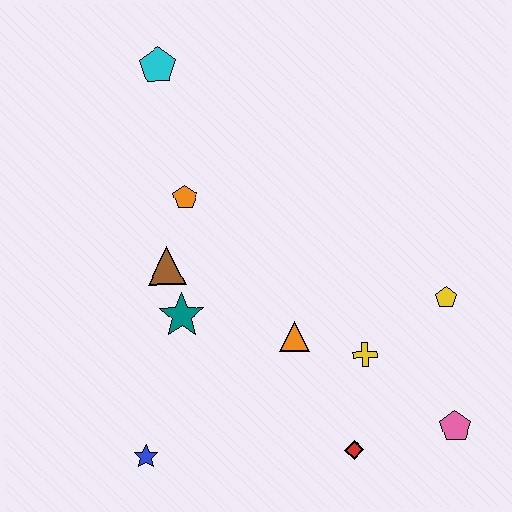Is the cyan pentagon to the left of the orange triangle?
Yes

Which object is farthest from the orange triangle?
The cyan pentagon is farthest from the orange triangle.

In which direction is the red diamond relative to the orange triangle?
The red diamond is below the orange triangle.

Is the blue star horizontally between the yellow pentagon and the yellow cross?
No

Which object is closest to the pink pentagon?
The red diamond is closest to the pink pentagon.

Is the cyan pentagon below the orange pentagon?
No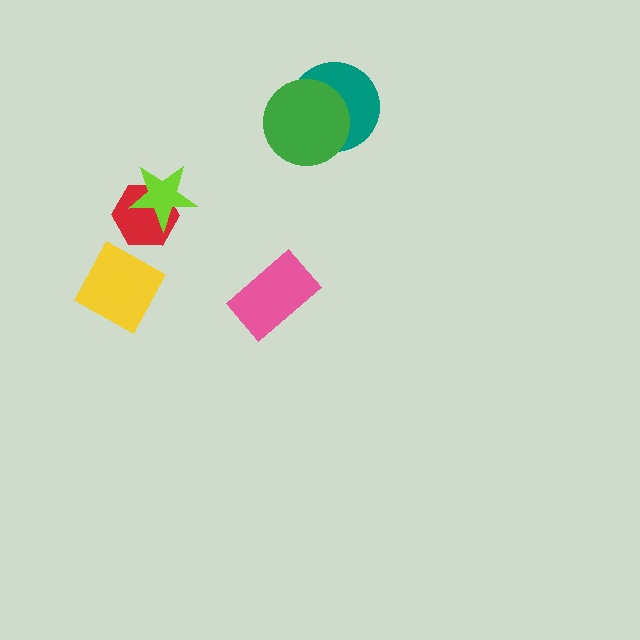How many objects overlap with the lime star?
1 object overlaps with the lime star.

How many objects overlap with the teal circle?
1 object overlaps with the teal circle.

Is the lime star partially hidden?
No, no other shape covers it.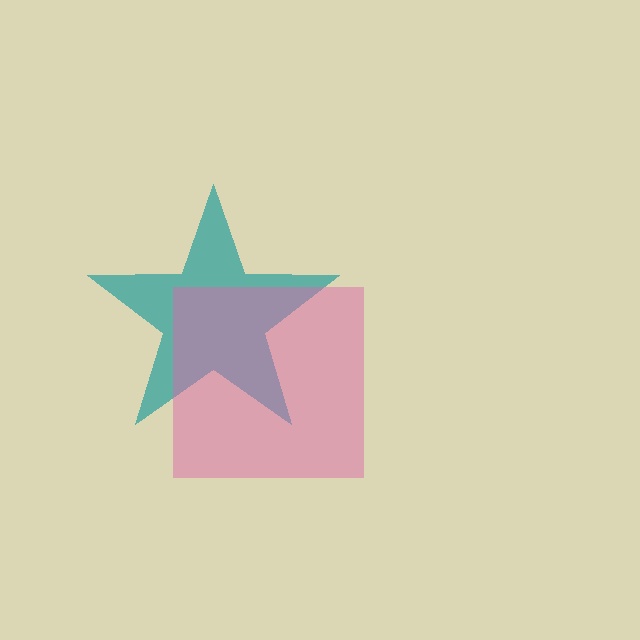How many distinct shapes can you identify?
There are 2 distinct shapes: a teal star, a pink square.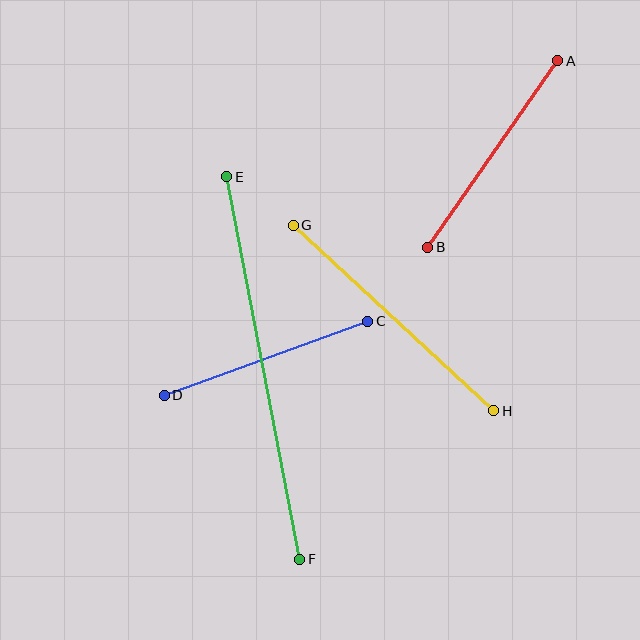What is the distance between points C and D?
The distance is approximately 216 pixels.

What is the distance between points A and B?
The distance is approximately 227 pixels.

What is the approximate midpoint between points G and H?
The midpoint is at approximately (394, 318) pixels.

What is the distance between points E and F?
The distance is approximately 389 pixels.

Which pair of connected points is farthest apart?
Points E and F are farthest apart.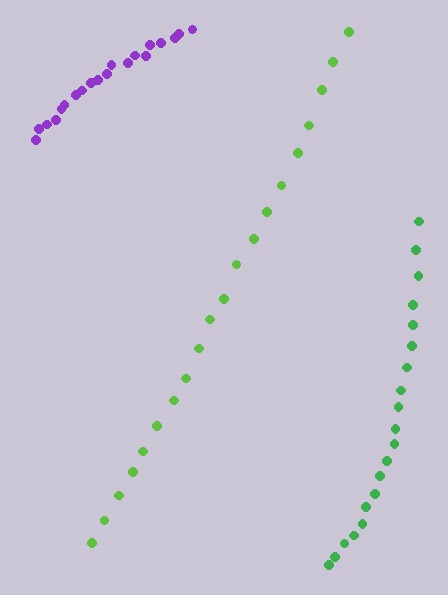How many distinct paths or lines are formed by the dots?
There are 3 distinct paths.